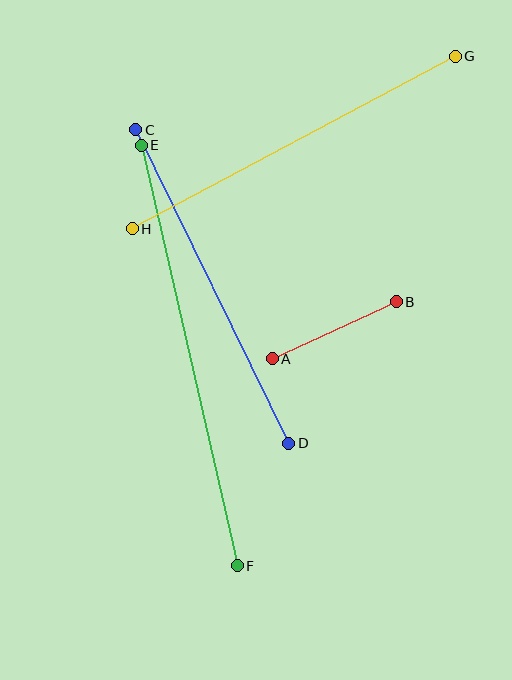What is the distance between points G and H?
The distance is approximately 367 pixels.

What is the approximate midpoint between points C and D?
The midpoint is at approximately (212, 287) pixels.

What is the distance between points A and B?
The distance is approximately 136 pixels.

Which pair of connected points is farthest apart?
Points E and F are farthest apart.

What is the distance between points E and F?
The distance is approximately 431 pixels.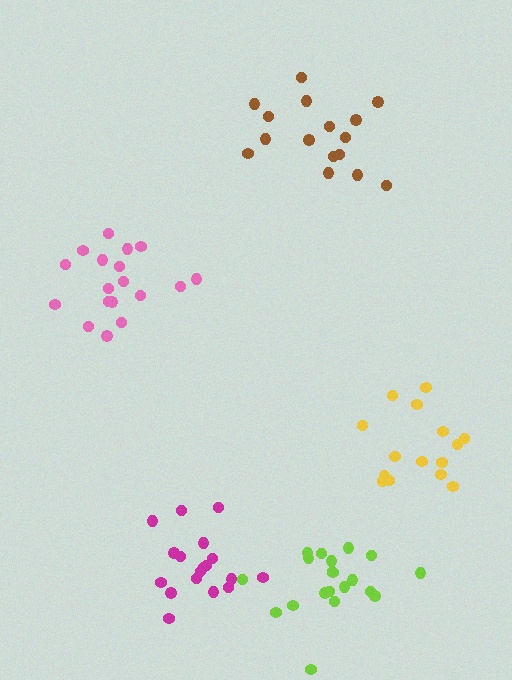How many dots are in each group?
Group 1: 20 dots, Group 2: 18 dots, Group 3: 16 dots, Group 4: 18 dots, Group 5: 15 dots (87 total).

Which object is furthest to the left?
The pink cluster is leftmost.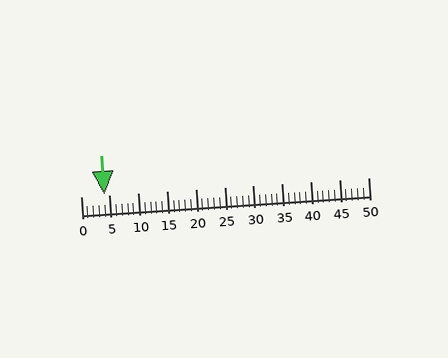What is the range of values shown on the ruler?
The ruler shows values from 0 to 50.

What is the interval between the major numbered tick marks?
The major tick marks are spaced 5 units apart.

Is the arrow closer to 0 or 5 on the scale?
The arrow is closer to 5.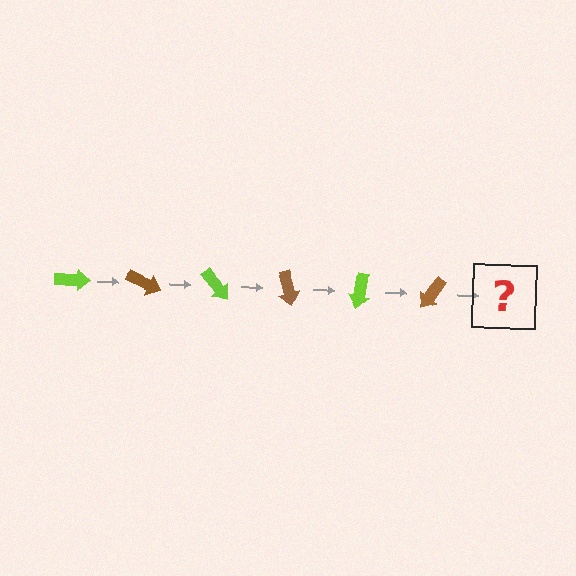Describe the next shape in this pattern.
It should be a lime arrow, rotated 150 degrees from the start.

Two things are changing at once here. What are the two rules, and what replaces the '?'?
The two rules are that it rotates 25 degrees each step and the color cycles through lime and brown. The '?' should be a lime arrow, rotated 150 degrees from the start.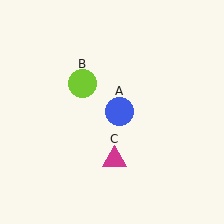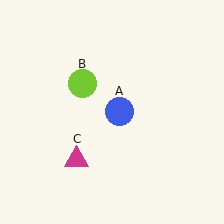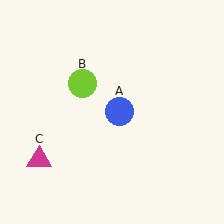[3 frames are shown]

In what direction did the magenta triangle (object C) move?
The magenta triangle (object C) moved left.